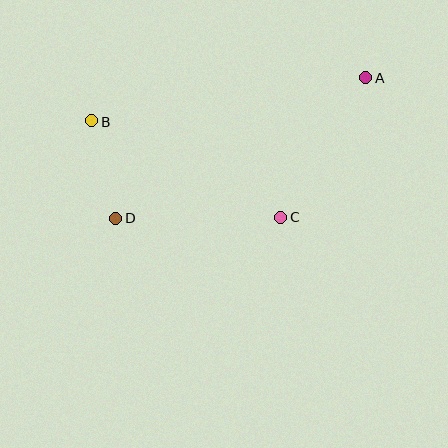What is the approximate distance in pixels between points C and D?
The distance between C and D is approximately 165 pixels.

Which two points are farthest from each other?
Points A and D are farthest from each other.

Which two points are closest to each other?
Points B and D are closest to each other.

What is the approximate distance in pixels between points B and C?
The distance between B and C is approximately 212 pixels.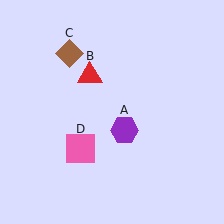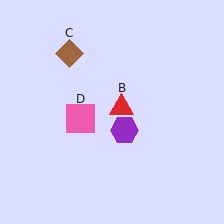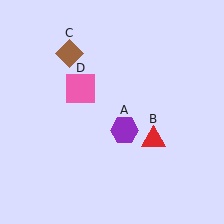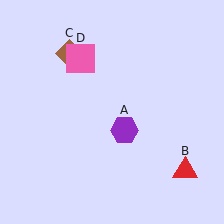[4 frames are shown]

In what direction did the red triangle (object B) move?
The red triangle (object B) moved down and to the right.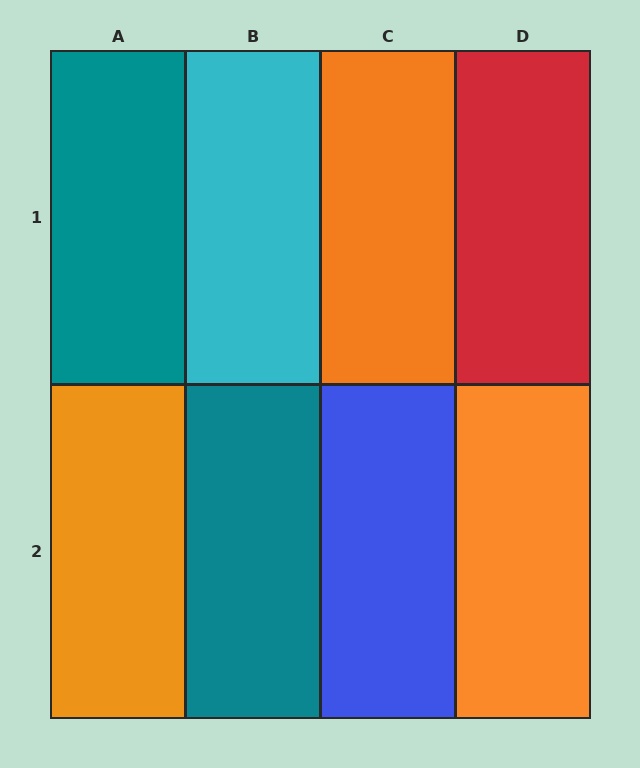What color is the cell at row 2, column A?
Orange.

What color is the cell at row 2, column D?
Orange.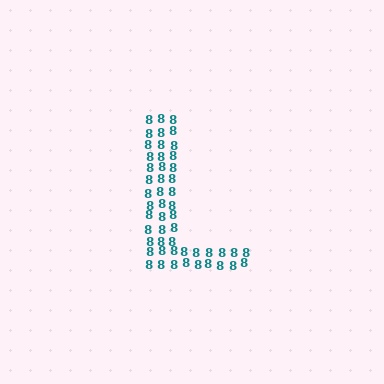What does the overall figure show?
The overall figure shows the letter L.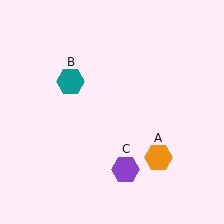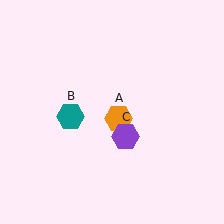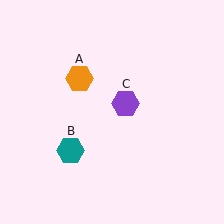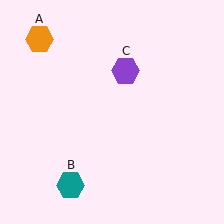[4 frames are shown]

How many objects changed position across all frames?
3 objects changed position: orange hexagon (object A), teal hexagon (object B), purple hexagon (object C).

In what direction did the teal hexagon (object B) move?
The teal hexagon (object B) moved down.